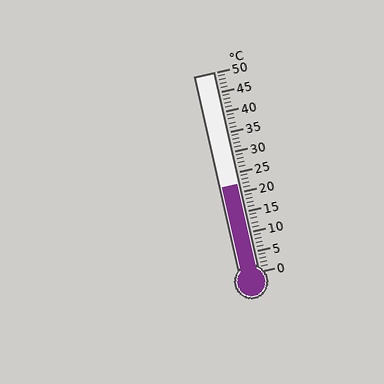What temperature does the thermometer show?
The thermometer shows approximately 22°C.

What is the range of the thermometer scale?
The thermometer scale ranges from 0°C to 50°C.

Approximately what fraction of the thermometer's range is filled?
The thermometer is filled to approximately 45% of its range.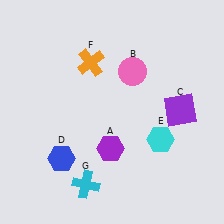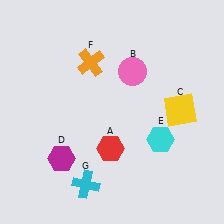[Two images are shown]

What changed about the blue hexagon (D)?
In Image 1, D is blue. In Image 2, it changed to magenta.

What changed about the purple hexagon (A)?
In Image 1, A is purple. In Image 2, it changed to red.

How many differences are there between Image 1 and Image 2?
There are 3 differences between the two images.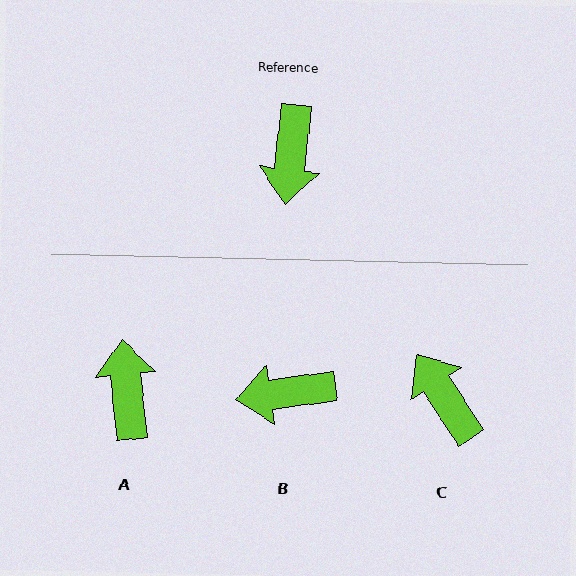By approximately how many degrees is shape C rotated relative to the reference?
Approximately 141 degrees clockwise.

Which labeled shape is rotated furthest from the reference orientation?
A, about 167 degrees away.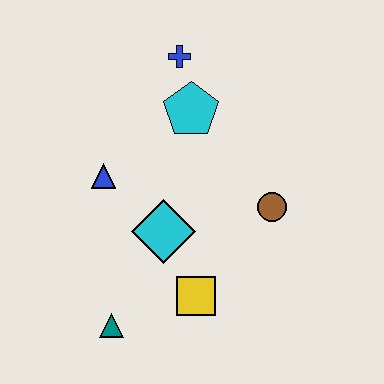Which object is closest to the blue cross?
The cyan pentagon is closest to the blue cross.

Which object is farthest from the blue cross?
The teal triangle is farthest from the blue cross.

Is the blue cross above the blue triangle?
Yes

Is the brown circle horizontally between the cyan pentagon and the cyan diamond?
No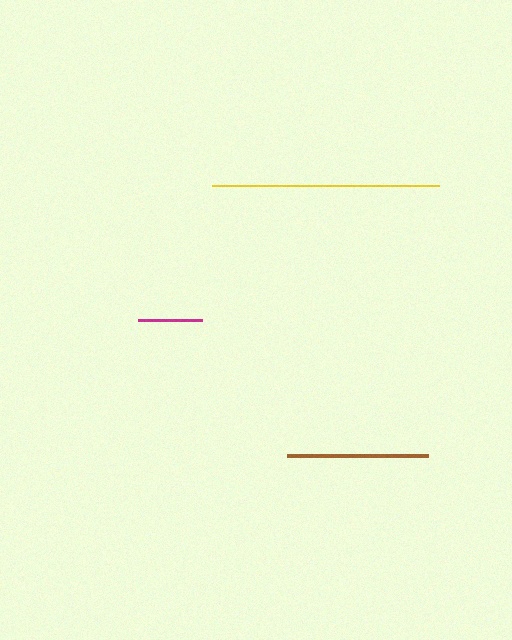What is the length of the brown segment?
The brown segment is approximately 140 pixels long.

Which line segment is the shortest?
The magenta line is the shortest at approximately 65 pixels.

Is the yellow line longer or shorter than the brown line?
The yellow line is longer than the brown line.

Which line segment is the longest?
The yellow line is the longest at approximately 228 pixels.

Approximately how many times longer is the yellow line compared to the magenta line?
The yellow line is approximately 3.5 times the length of the magenta line.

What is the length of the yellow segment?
The yellow segment is approximately 228 pixels long.